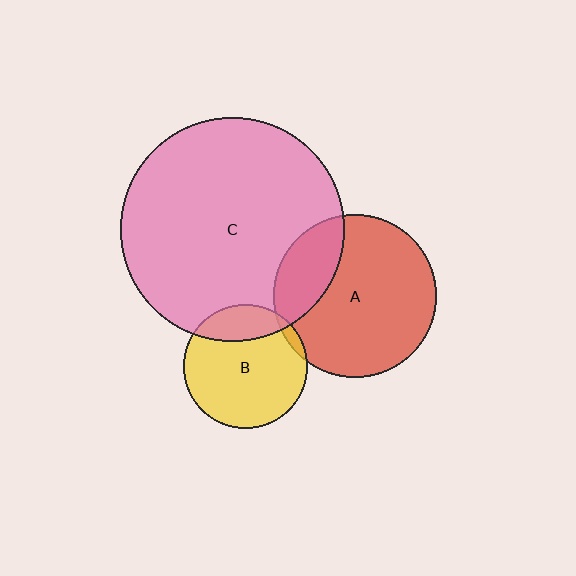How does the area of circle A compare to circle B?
Approximately 1.7 times.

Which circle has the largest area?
Circle C (pink).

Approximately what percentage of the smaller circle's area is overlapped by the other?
Approximately 25%.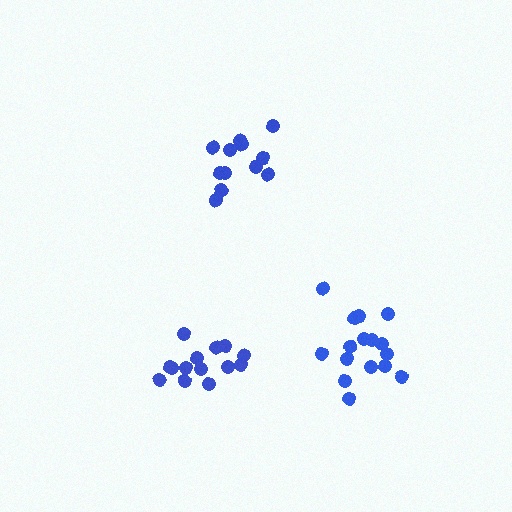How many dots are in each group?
Group 1: 12 dots, Group 2: 14 dots, Group 3: 16 dots (42 total).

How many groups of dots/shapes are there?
There are 3 groups.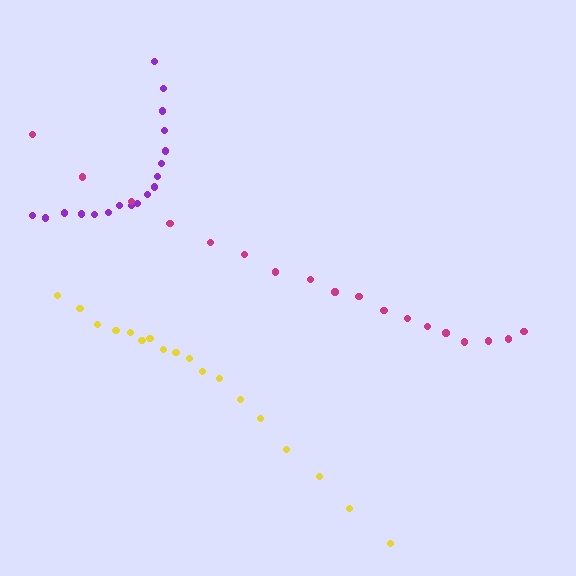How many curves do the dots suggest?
There are 3 distinct paths.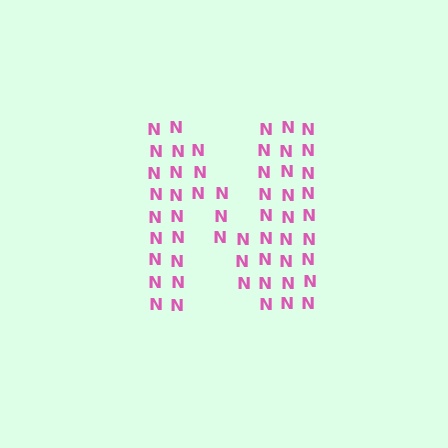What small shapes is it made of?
It is made of small letter N's.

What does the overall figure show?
The overall figure shows the letter N.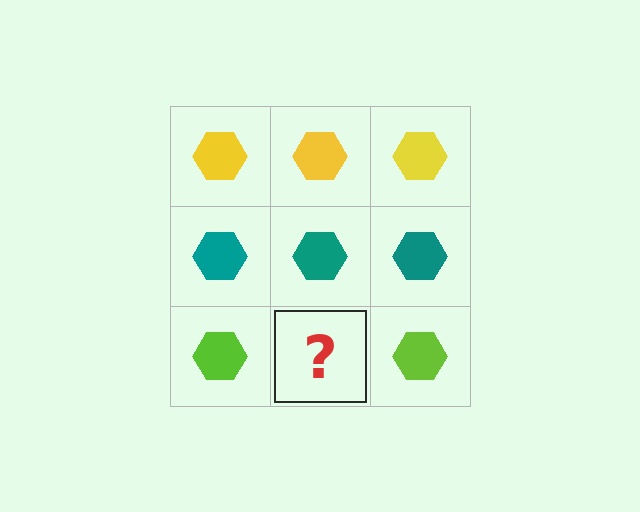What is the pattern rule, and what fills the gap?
The rule is that each row has a consistent color. The gap should be filled with a lime hexagon.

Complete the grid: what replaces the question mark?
The question mark should be replaced with a lime hexagon.